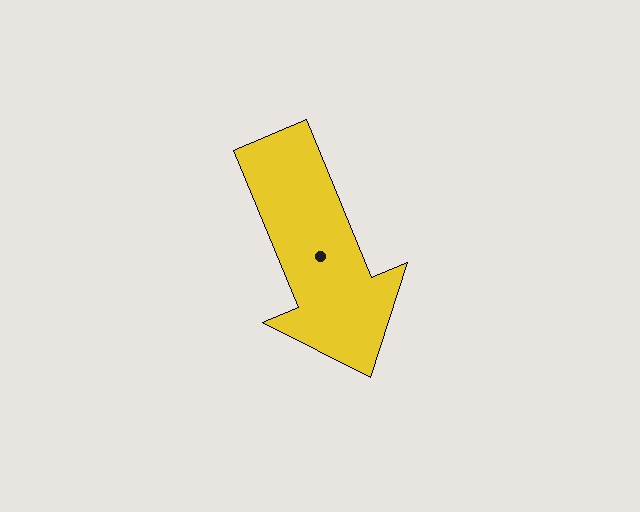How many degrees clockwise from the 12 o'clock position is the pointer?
Approximately 157 degrees.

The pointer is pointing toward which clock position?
Roughly 5 o'clock.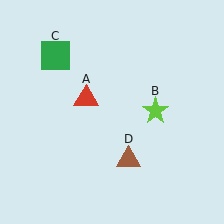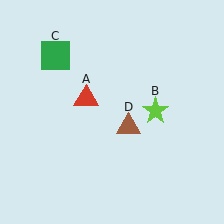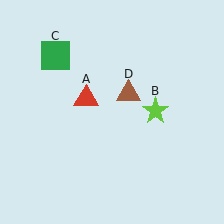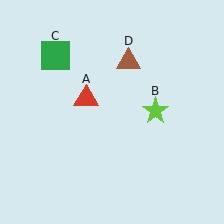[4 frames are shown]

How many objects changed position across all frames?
1 object changed position: brown triangle (object D).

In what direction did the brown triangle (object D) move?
The brown triangle (object D) moved up.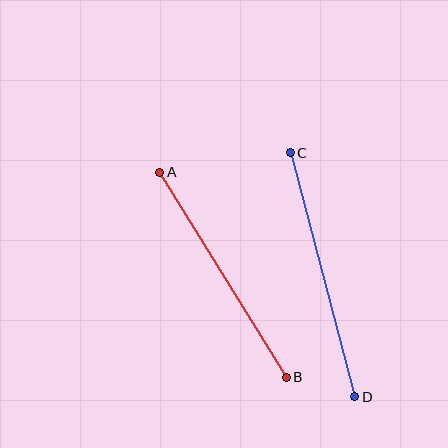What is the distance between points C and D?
The distance is approximately 252 pixels.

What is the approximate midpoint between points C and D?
The midpoint is at approximately (322, 275) pixels.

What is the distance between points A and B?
The distance is approximately 241 pixels.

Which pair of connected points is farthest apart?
Points C and D are farthest apart.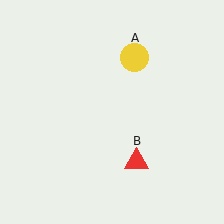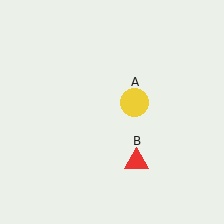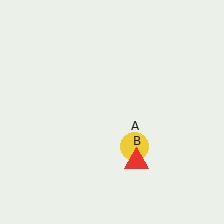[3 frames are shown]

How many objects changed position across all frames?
1 object changed position: yellow circle (object A).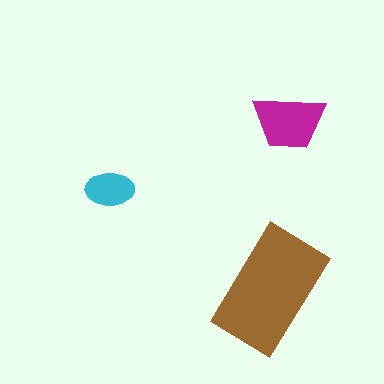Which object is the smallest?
The cyan ellipse.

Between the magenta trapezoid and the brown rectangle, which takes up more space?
The brown rectangle.